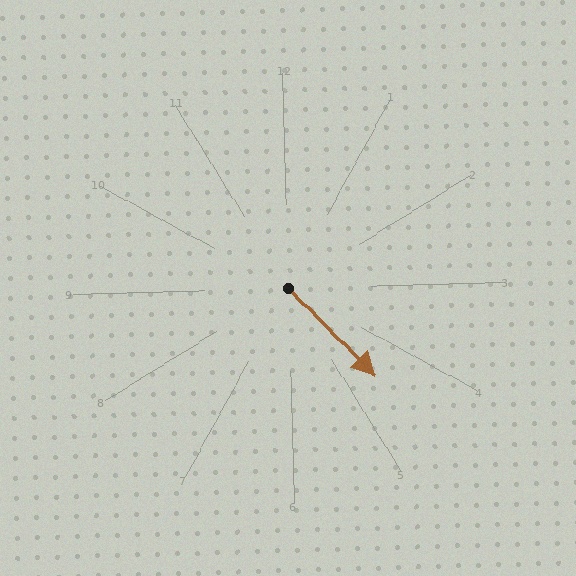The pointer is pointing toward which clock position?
Roughly 5 o'clock.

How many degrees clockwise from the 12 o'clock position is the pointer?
Approximately 137 degrees.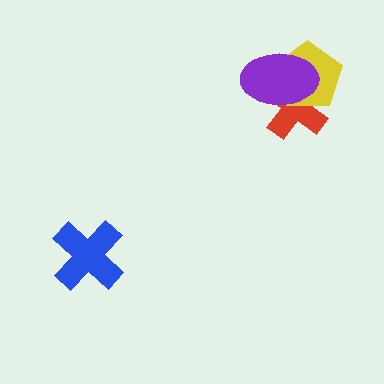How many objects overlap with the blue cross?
0 objects overlap with the blue cross.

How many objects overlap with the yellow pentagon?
2 objects overlap with the yellow pentagon.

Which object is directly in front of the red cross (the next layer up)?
The yellow pentagon is directly in front of the red cross.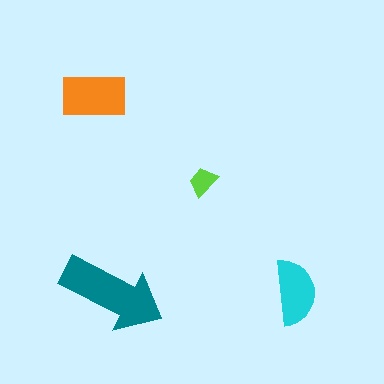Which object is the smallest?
The lime trapezoid.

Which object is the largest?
The teal arrow.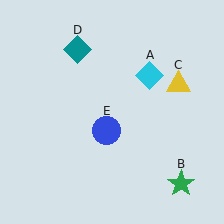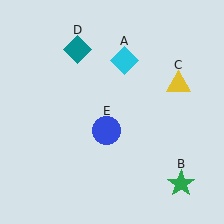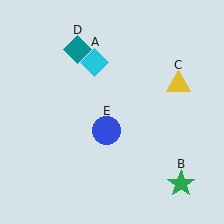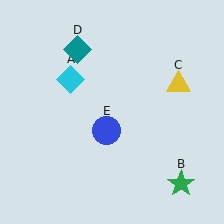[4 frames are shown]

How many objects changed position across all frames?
1 object changed position: cyan diamond (object A).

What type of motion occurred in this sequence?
The cyan diamond (object A) rotated counterclockwise around the center of the scene.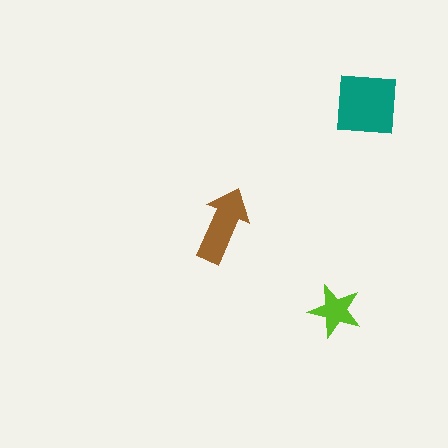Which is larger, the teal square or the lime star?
The teal square.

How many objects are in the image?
There are 3 objects in the image.